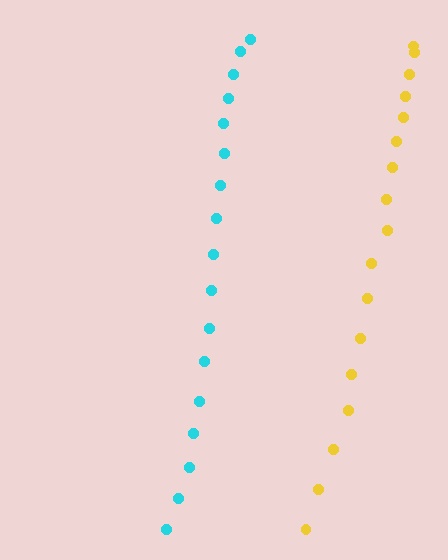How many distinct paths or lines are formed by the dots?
There are 2 distinct paths.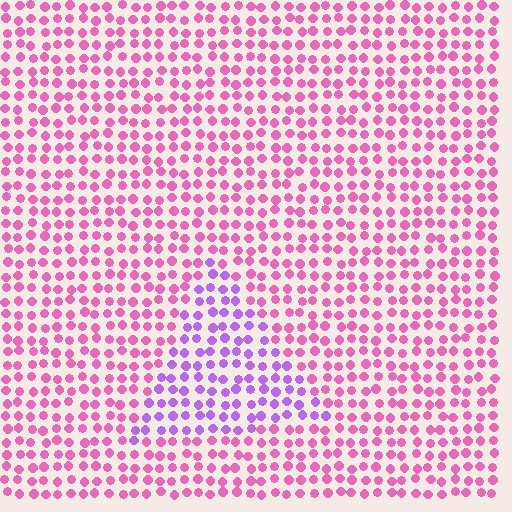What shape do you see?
I see a triangle.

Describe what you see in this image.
The image is filled with small pink elements in a uniform arrangement. A triangle-shaped region is visible where the elements are tinted to a slightly different hue, forming a subtle color boundary.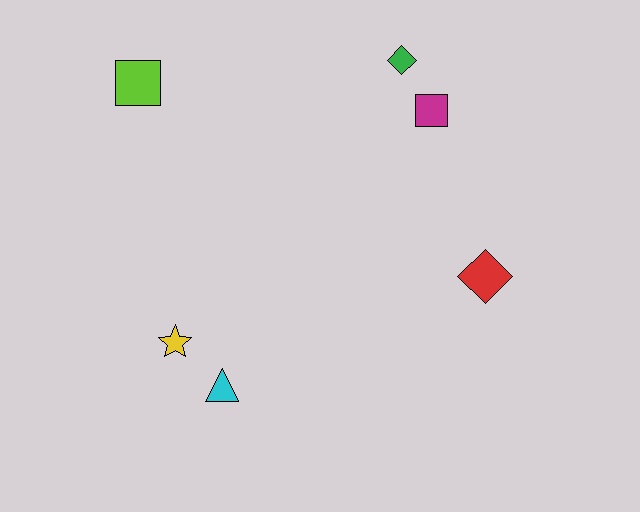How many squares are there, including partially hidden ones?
There are 2 squares.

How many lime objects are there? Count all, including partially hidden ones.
There is 1 lime object.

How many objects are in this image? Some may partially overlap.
There are 6 objects.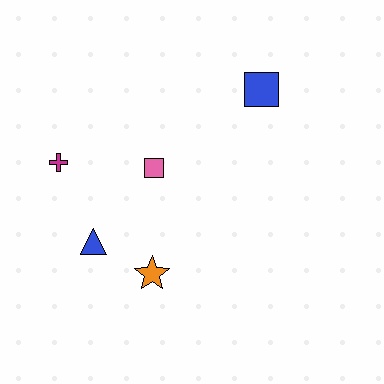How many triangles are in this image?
There is 1 triangle.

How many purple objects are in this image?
There are no purple objects.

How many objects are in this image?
There are 5 objects.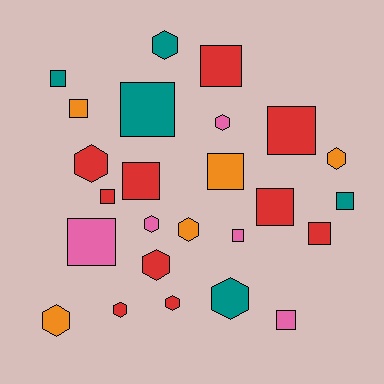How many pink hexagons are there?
There are 2 pink hexagons.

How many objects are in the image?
There are 25 objects.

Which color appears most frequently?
Red, with 10 objects.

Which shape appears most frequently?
Square, with 14 objects.